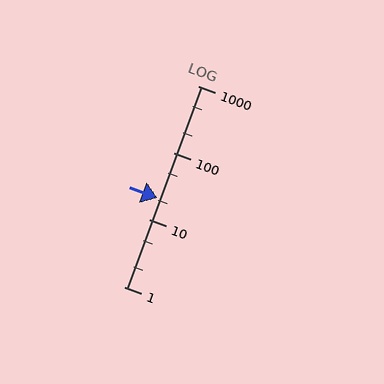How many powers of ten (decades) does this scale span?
The scale spans 3 decades, from 1 to 1000.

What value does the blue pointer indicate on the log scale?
The pointer indicates approximately 21.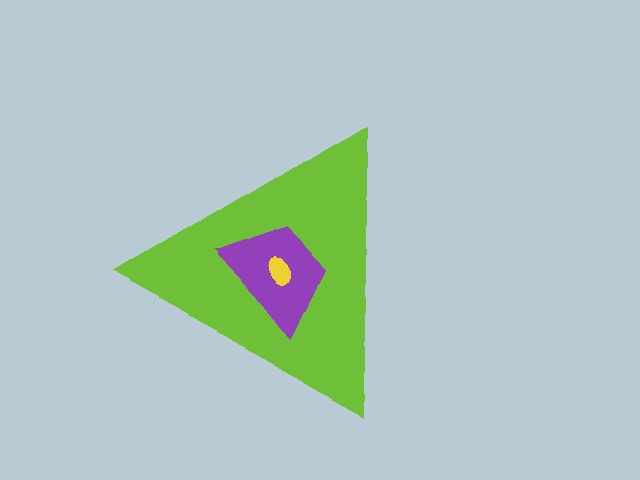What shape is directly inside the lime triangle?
The purple trapezoid.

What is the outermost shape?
The lime triangle.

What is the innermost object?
The yellow ellipse.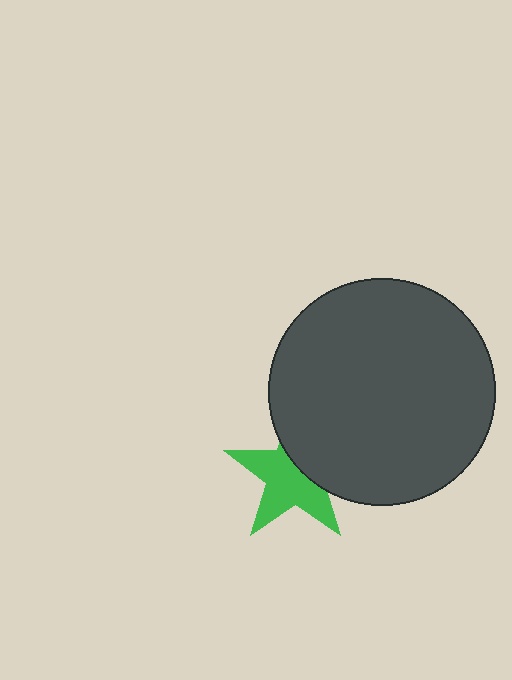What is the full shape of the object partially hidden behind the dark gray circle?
The partially hidden object is a green star.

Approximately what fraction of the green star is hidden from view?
Roughly 39% of the green star is hidden behind the dark gray circle.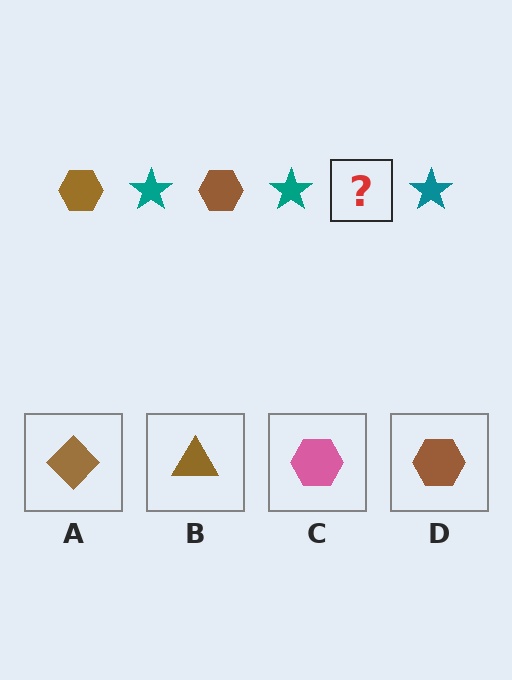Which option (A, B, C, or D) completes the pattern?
D.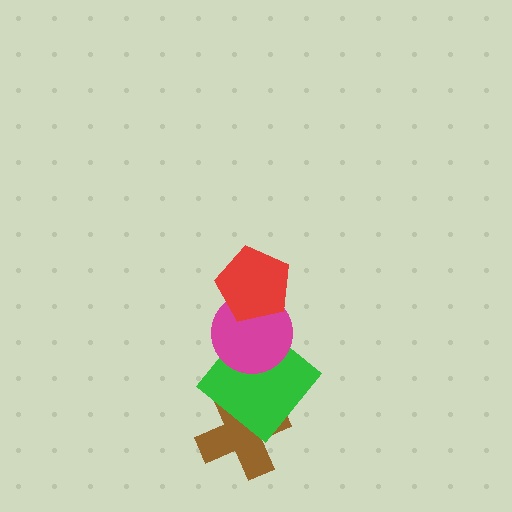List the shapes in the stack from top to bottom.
From top to bottom: the red pentagon, the magenta circle, the green diamond, the brown cross.